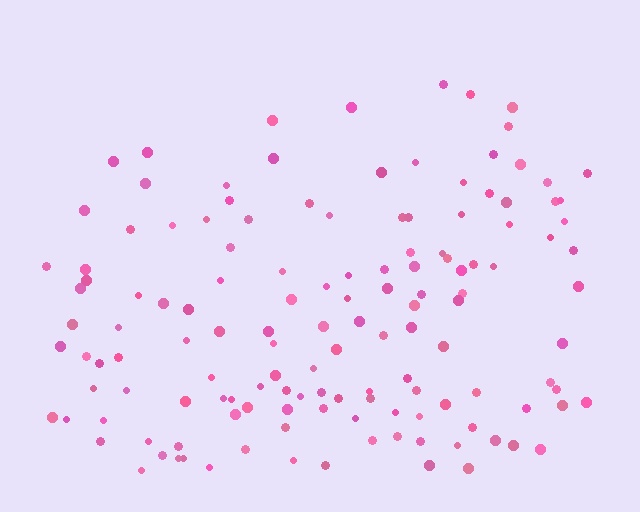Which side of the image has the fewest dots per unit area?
The top.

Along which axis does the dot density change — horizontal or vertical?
Vertical.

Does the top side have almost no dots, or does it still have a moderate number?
Still a moderate number, just noticeably fewer than the bottom.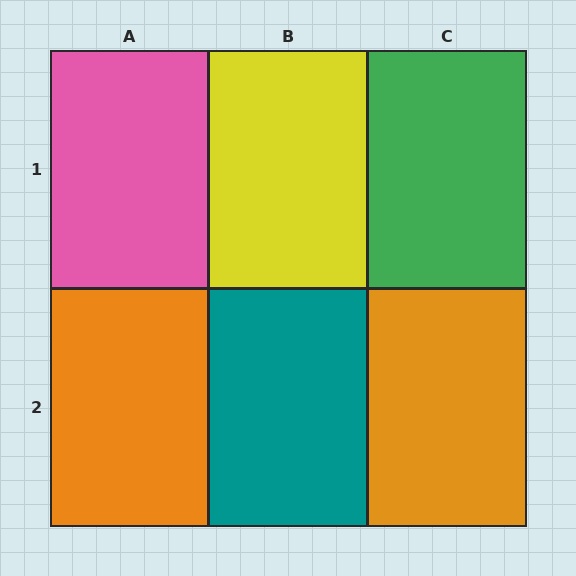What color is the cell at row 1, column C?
Green.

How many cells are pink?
1 cell is pink.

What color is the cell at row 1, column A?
Pink.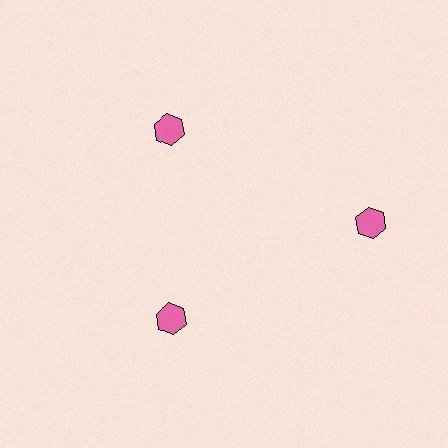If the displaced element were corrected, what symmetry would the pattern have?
It would have 3-fold rotational symmetry — the pattern would map onto itself every 120 degrees.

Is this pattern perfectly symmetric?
No. The 3 pink hexagons are arranged in a ring, but one element near the 3 o'clock position is pushed outward from the center, breaking the 3-fold rotational symmetry.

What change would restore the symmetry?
The symmetry would be restored by moving it inward, back onto the ring so that all 3 hexagons sit at equal angles and equal distance from the center.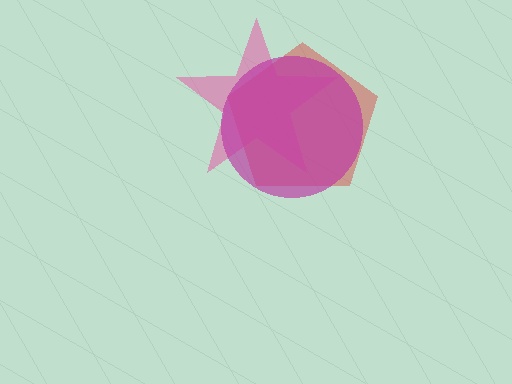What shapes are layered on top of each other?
The layered shapes are: a red pentagon, a pink star, a magenta circle.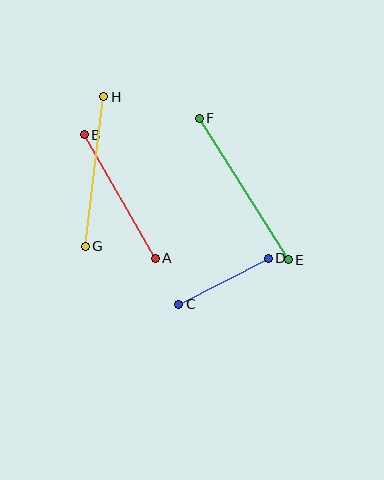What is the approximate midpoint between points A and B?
The midpoint is at approximately (120, 197) pixels.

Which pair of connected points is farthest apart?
Points E and F are farthest apart.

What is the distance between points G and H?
The distance is approximately 151 pixels.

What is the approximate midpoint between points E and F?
The midpoint is at approximately (244, 189) pixels.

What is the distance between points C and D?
The distance is approximately 100 pixels.